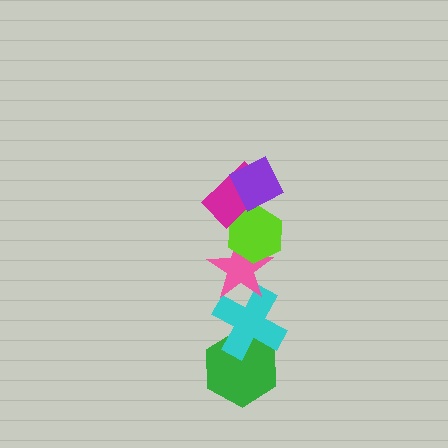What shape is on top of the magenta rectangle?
The purple diamond is on top of the magenta rectangle.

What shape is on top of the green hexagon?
The cyan cross is on top of the green hexagon.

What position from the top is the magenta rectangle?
The magenta rectangle is 2nd from the top.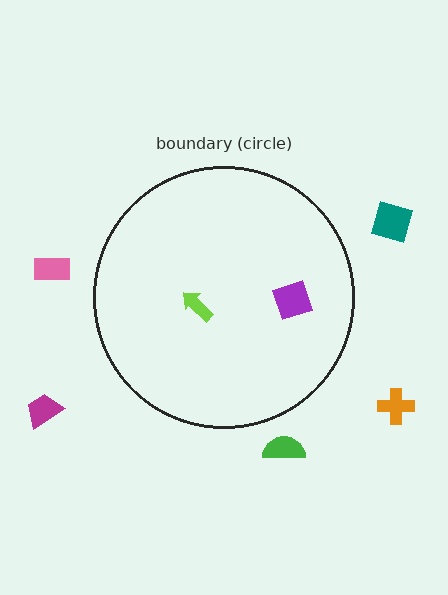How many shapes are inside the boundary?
2 inside, 5 outside.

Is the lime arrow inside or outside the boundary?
Inside.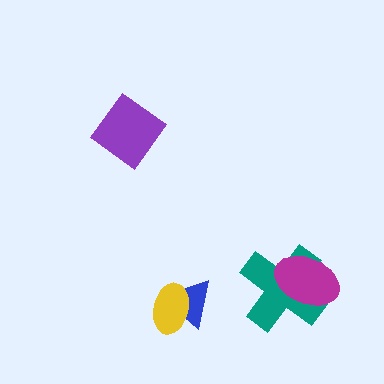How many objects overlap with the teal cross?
1 object overlaps with the teal cross.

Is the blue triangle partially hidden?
Yes, it is partially covered by another shape.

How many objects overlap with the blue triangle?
1 object overlaps with the blue triangle.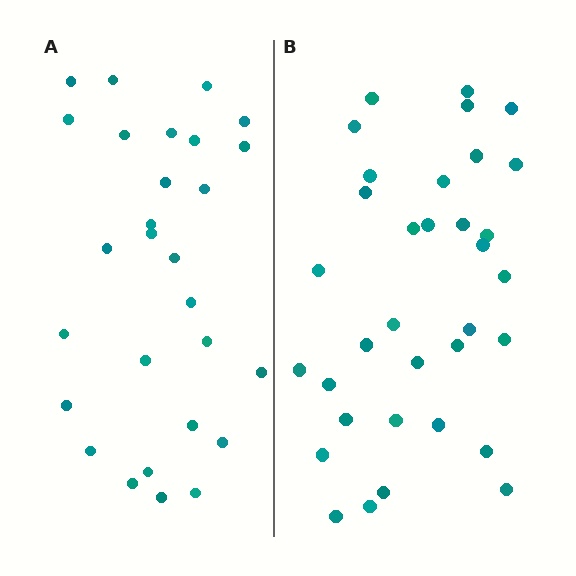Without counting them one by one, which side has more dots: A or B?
Region B (the right region) has more dots.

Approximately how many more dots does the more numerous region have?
Region B has about 6 more dots than region A.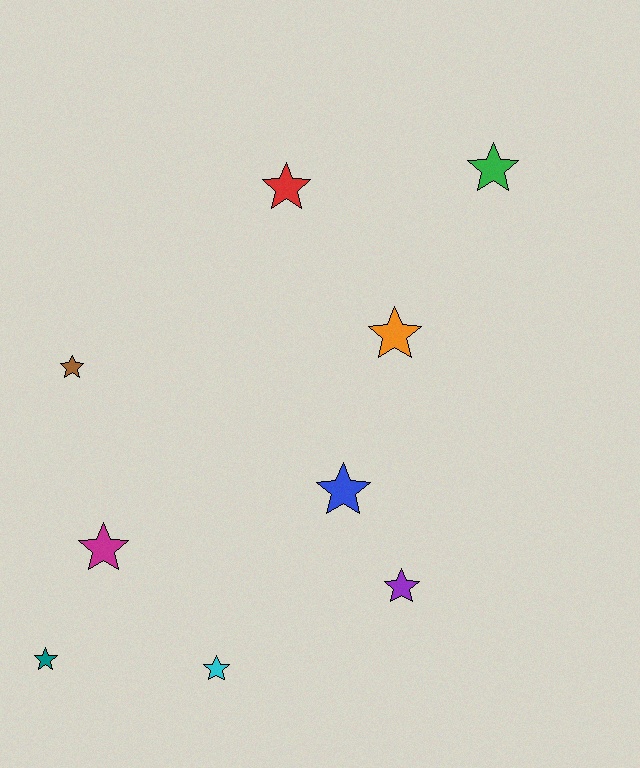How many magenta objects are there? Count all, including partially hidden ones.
There is 1 magenta object.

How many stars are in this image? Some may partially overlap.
There are 9 stars.